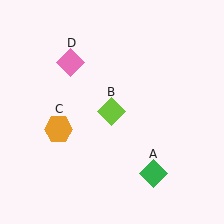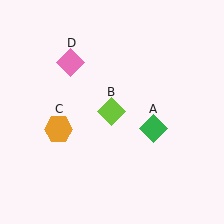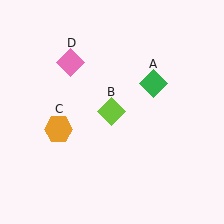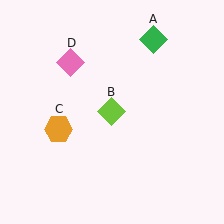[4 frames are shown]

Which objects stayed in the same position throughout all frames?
Lime diamond (object B) and orange hexagon (object C) and pink diamond (object D) remained stationary.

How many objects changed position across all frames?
1 object changed position: green diamond (object A).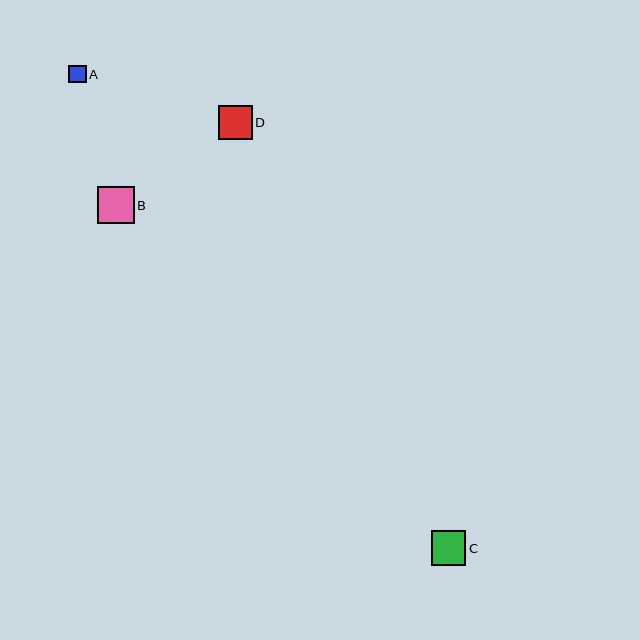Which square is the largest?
Square B is the largest with a size of approximately 37 pixels.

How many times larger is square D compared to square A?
Square D is approximately 1.9 times the size of square A.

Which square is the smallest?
Square A is the smallest with a size of approximately 18 pixels.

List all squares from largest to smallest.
From largest to smallest: B, C, D, A.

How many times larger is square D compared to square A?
Square D is approximately 1.9 times the size of square A.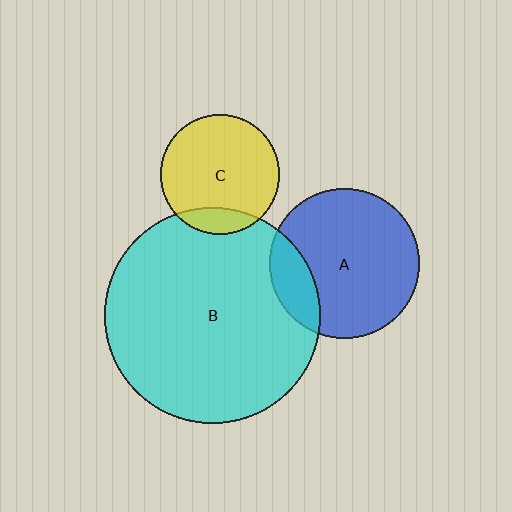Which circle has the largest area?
Circle B (cyan).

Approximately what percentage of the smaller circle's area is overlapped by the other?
Approximately 15%.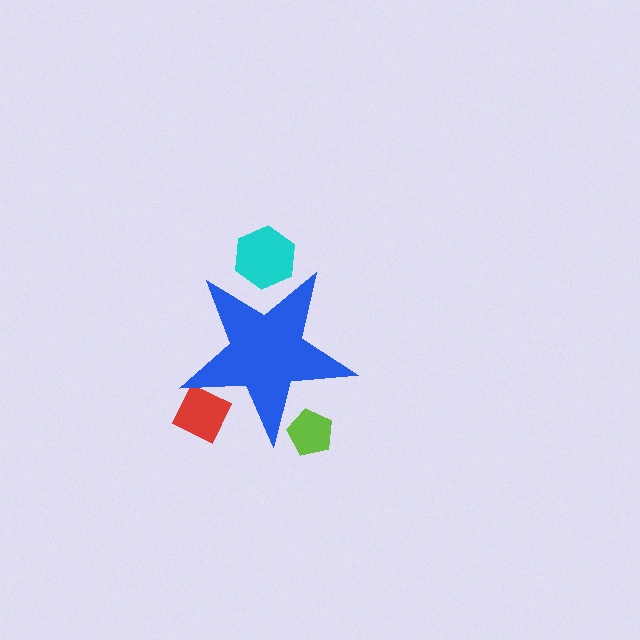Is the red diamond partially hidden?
Yes, the red diamond is partially hidden behind the blue star.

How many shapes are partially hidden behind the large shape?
3 shapes are partially hidden.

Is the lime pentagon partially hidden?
Yes, the lime pentagon is partially hidden behind the blue star.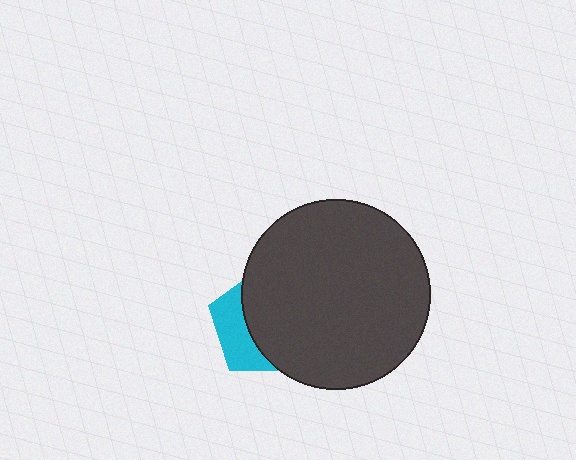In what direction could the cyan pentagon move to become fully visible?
The cyan pentagon could move left. That would shift it out from behind the dark gray circle entirely.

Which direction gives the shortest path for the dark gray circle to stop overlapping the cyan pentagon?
Moving right gives the shortest separation.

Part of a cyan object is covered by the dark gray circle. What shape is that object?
It is a pentagon.